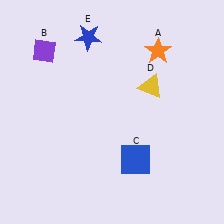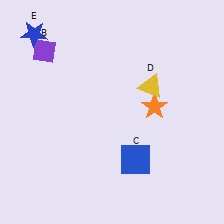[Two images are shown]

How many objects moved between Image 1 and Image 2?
2 objects moved between the two images.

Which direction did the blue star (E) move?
The blue star (E) moved left.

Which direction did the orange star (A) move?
The orange star (A) moved down.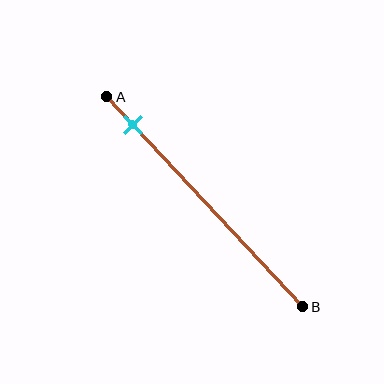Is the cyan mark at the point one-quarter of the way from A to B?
No, the mark is at about 15% from A, not at the 25% one-quarter point.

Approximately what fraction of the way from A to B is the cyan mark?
The cyan mark is approximately 15% of the way from A to B.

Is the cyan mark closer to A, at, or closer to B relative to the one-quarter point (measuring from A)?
The cyan mark is closer to point A than the one-quarter point of segment AB.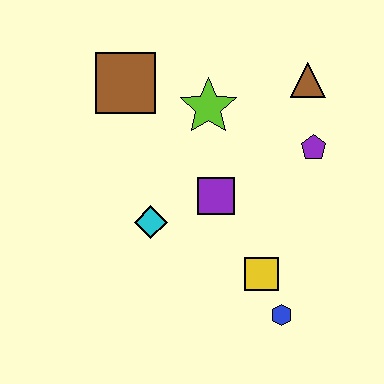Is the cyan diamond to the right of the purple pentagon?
No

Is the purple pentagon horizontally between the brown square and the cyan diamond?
No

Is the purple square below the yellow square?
No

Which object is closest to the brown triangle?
The purple pentagon is closest to the brown triangle.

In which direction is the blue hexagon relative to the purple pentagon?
The blue hexagon is below the purple pentagon.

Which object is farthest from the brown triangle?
The blue hexagon is farthest from the brown triangle.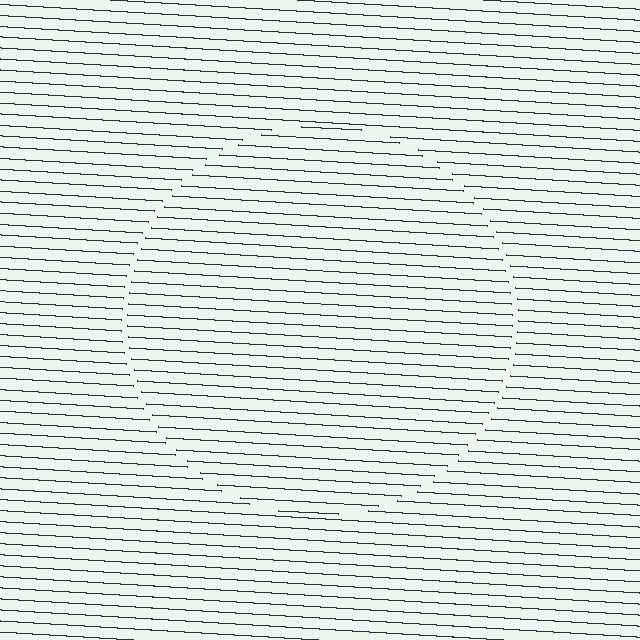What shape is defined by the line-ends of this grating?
An illusory circle. The interior of the shape contains the same grating, shifted by half a period — the contour is defined by the phase discontinuity where line-ends from the inner and outer gratings abut.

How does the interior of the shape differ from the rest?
The interior of the shape contains the same grating, shifted by half a period — the contour is defined by the phase discontinuity where line-ends from the inner and outer gratings abut.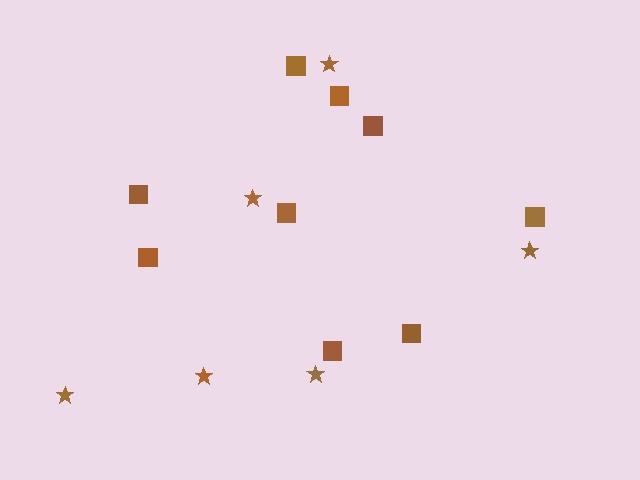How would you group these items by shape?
There are 2 groups: one group of stars (6) and one group of squares (9).